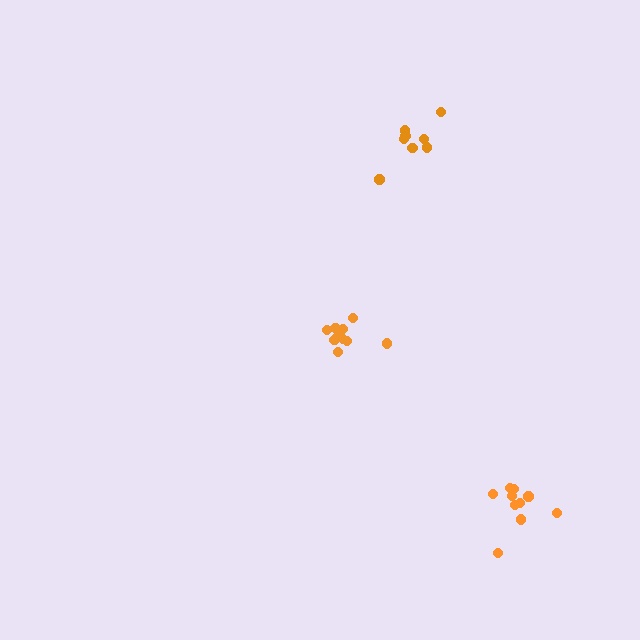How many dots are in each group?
Group 1: 10 dots, Group 2: 8 dots, Group 3: 10 dots (28 total).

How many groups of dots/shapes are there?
There are 3 groups.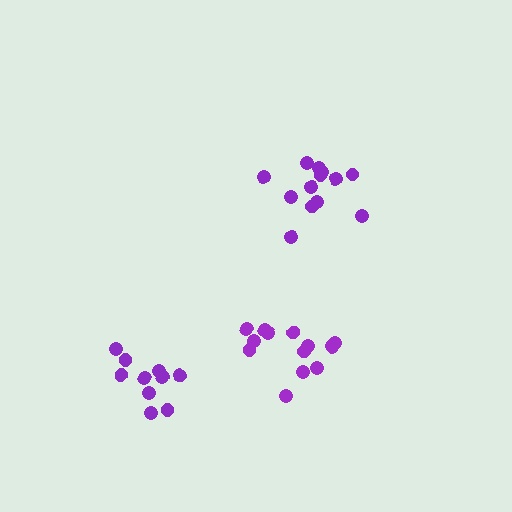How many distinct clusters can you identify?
There are 3 distinct clusters.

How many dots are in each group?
Group 1: 13 dots, Group 2: 10 dots, Group 3: 13 dots (36 total).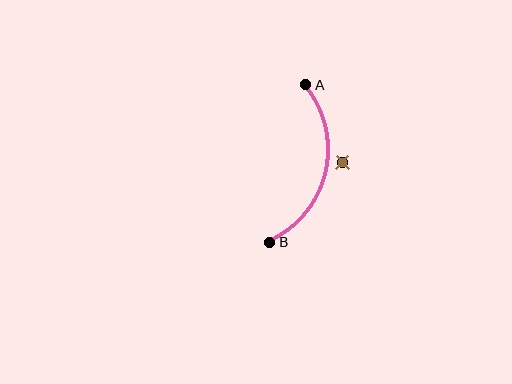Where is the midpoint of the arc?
The arc midpoint is the point on the curve farthest from the straight line joining A and B. It sits to the right of that line.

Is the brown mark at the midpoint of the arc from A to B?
No — the brown mark does not lie on the arc at all. It sits slightly outside the curve.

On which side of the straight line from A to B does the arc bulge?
The arc bulges to the right of the straight line connecting A and B.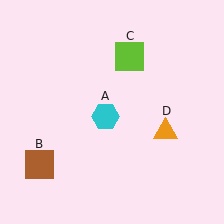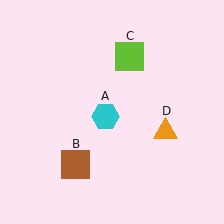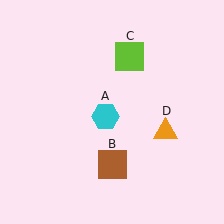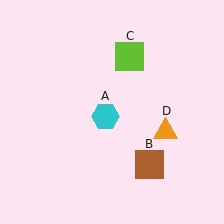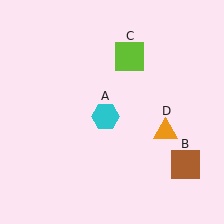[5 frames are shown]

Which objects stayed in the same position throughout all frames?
Cyan hexagon (object A) and lime square (object C) and orange triangle (object D) remained stationary.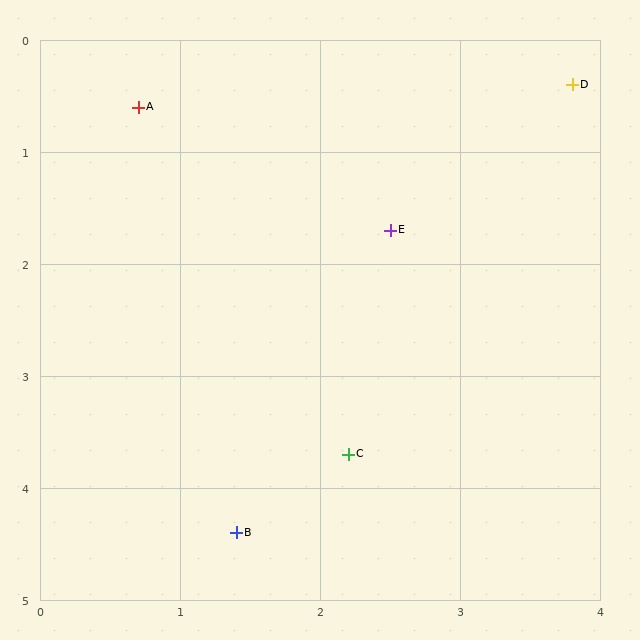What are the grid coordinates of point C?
Point C is at approximately (2.2, 3.7).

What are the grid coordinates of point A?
Point A is at approximately (0.7, 0.6).